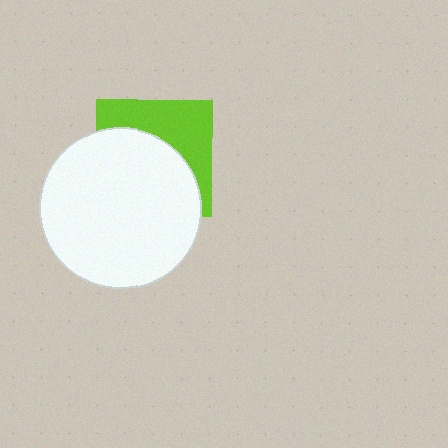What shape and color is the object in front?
The object in front is a white circle.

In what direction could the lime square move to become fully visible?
The lime square could move up. That would shift it out from behind the white circle entirely.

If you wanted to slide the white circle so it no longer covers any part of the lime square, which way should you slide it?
Slide it down — that is the most direct way to separate the two shapes.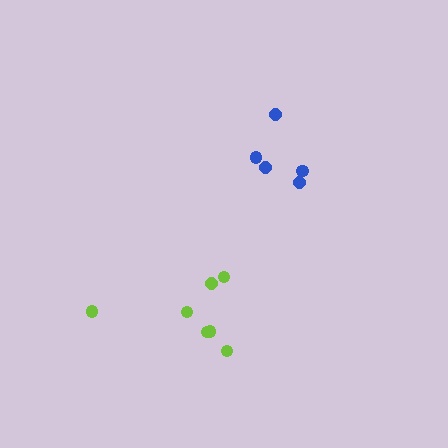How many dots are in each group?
Group 1: 7 dots, Group 2: 5 dots (12 total).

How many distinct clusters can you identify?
There are 2 distinct clusters.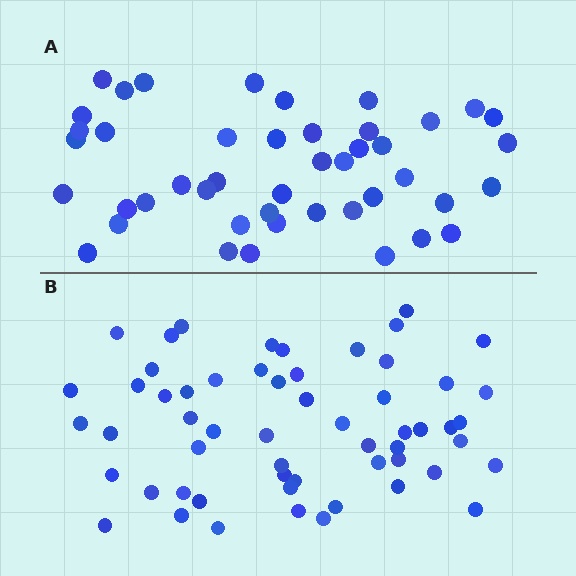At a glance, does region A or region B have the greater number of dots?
Region B (the bottom region) has more dots.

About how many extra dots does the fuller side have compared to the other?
Region B has roughly 12 or so more dots than region A.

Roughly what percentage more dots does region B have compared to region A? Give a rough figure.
About 25% more.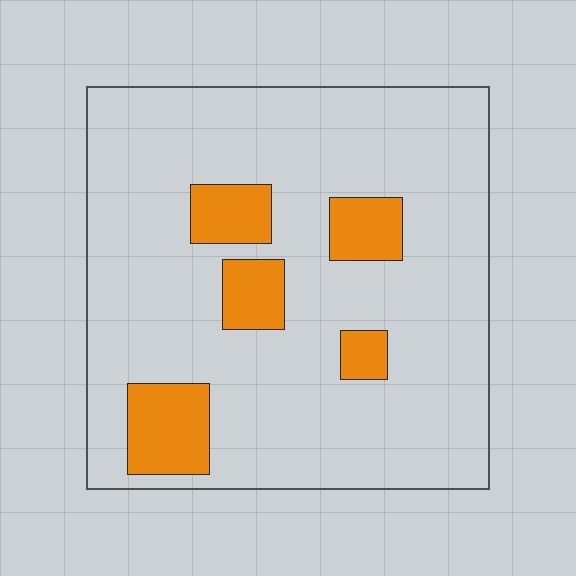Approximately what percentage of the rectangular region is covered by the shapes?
Approximately 15%.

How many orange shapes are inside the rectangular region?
5.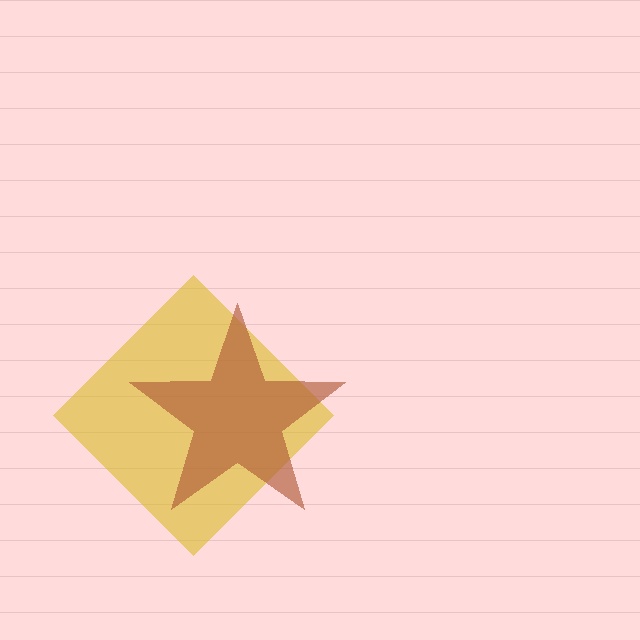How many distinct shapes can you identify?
There are 2 distinct shapes: a yellow diamond, a brown star.